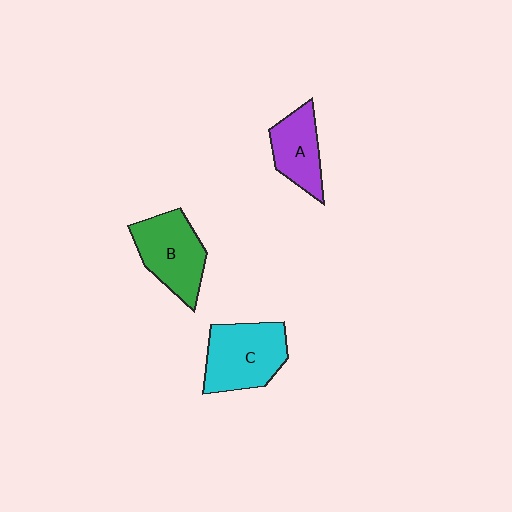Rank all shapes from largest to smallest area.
From largest to smallest: C (cyan), B (green), A (purple).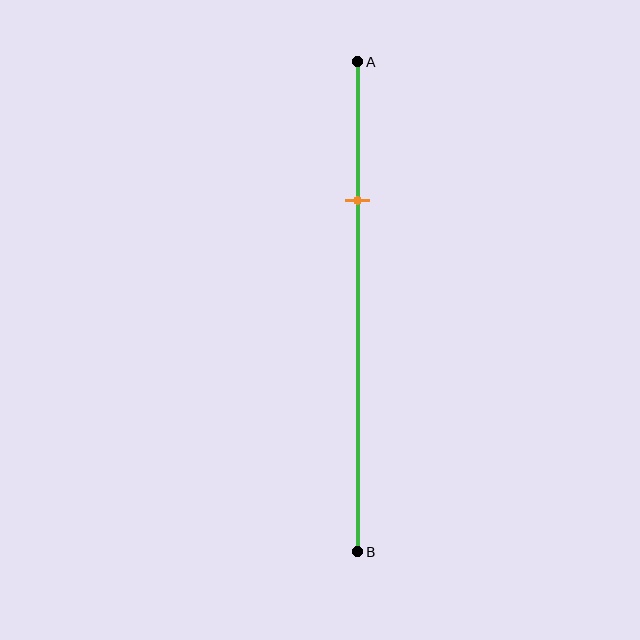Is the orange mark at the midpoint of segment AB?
No, the mark is at about 30% from A, not at the 50% midpoint.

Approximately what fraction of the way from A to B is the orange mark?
The orange mark is approximately 30% of the way from A to B.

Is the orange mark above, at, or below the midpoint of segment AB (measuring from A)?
The orange mark is above the midpoint of segment AB.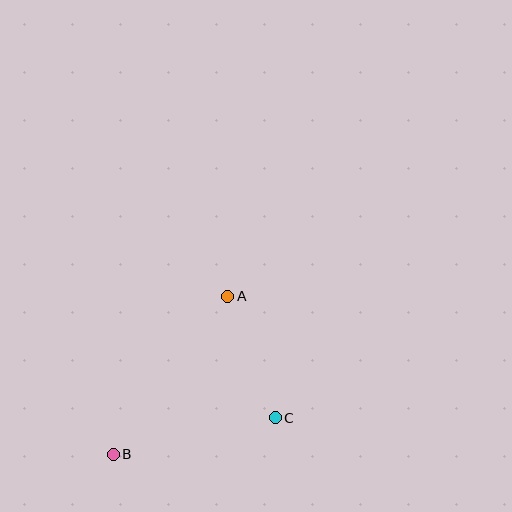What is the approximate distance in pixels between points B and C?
The distance between B and C is approximately 166 pixels.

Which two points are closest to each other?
Points A and C are closest to each other.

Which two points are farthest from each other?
Points A and B are farthest from each other.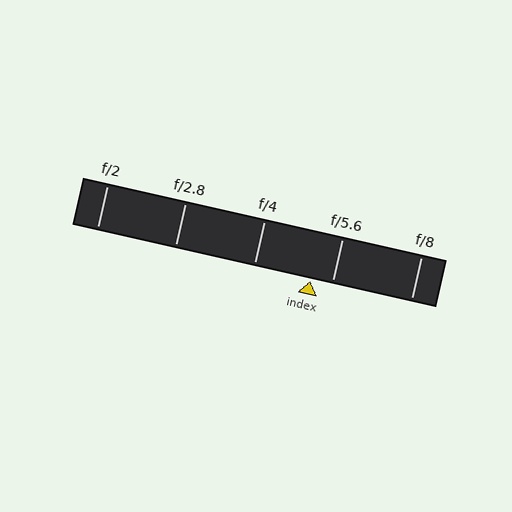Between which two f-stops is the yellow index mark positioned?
The index mark is between f/4 and f/5.6.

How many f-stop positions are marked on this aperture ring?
There are 5 f-stop positions marked.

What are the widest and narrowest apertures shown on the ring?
The widest aperture shown is f/2 and the narrowest is f/8.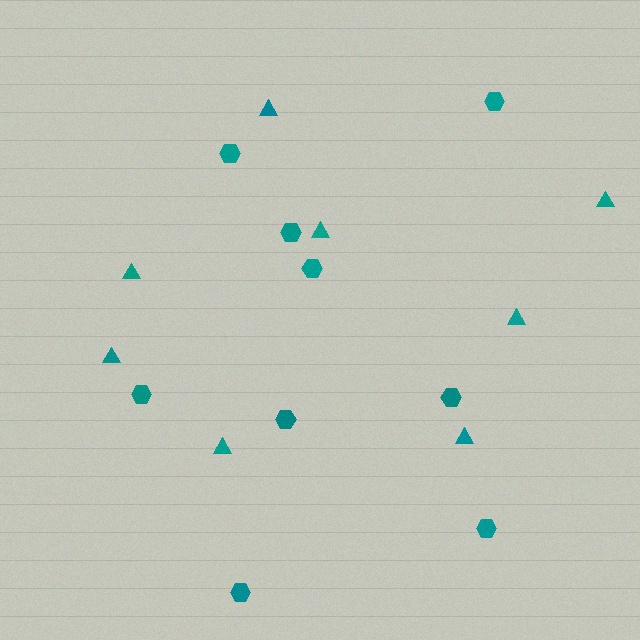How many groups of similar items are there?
There are 2 groups: one group of hexagons (9) and one group of triangles (8).